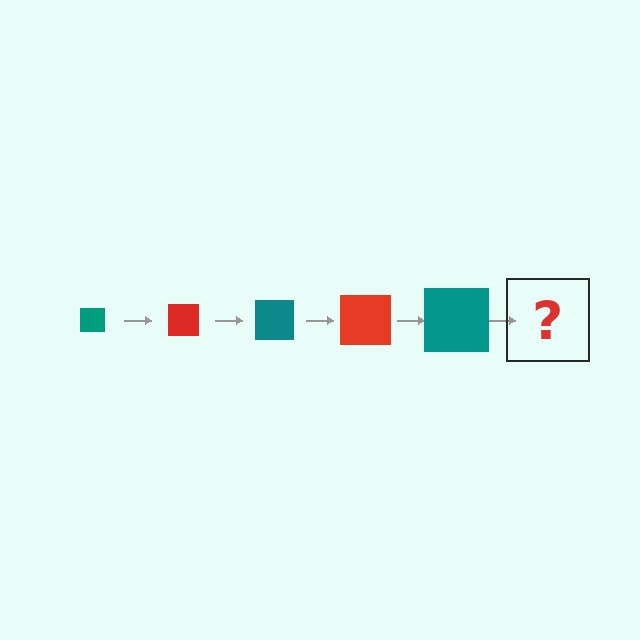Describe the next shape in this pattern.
It should be a red square, larger than the previous one.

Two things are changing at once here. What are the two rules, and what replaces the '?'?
The two rules are that the square grows larger each step and the color cycles through teal and red. The '?' should be a red square, larger than the previous one.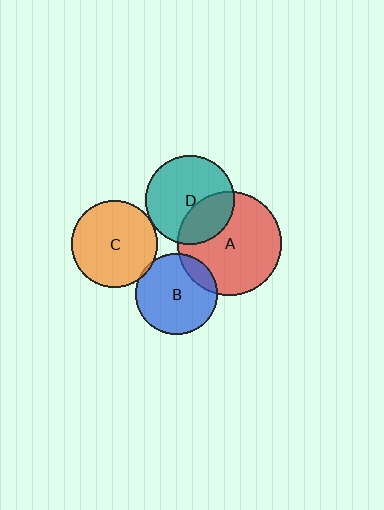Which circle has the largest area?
Circle A (red).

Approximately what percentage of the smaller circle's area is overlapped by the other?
Approximately 30%.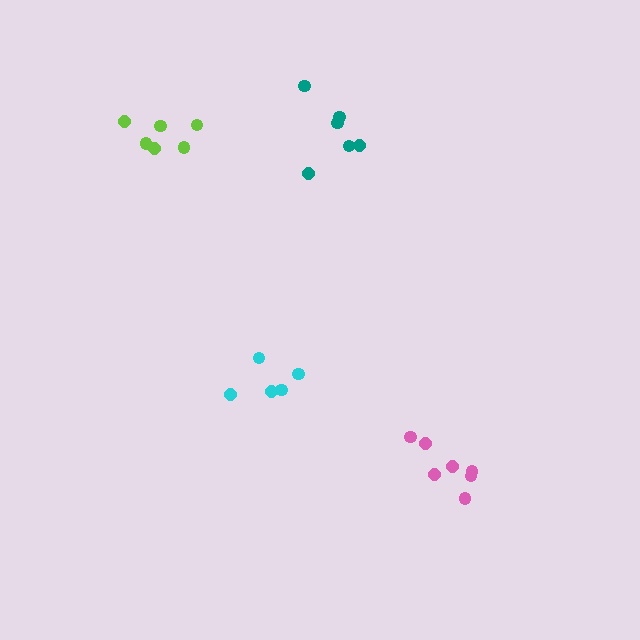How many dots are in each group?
Group 1: 7 dots, Group 2: 6 dots, Group 3: 5 dots, Group 4: 6 dots (24 total).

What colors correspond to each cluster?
The clusters are colored: pink, teal, cyan, lime.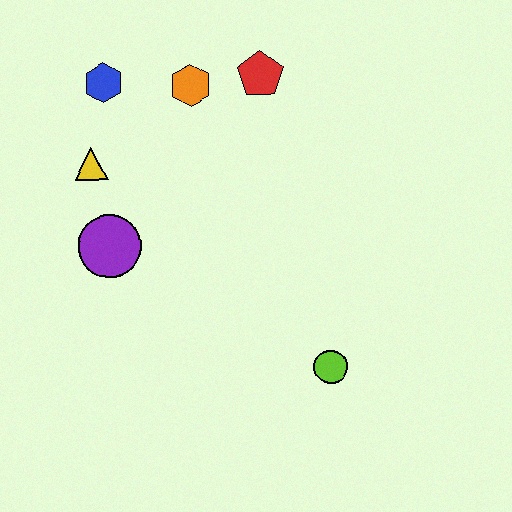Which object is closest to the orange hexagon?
The red pentagon is closest to the orange hexagon.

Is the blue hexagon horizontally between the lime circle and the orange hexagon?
No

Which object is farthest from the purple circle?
The lime circle is farthest from the purple circle.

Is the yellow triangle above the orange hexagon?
No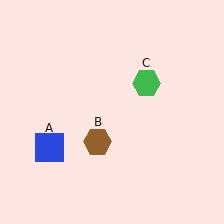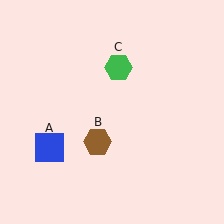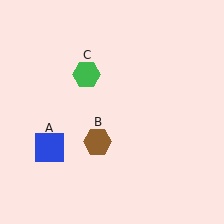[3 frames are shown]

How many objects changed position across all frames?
1 object changed position: green hexagon (object C).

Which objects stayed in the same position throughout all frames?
Blue square (object A) and brown hexagon (object B) remained stationary.